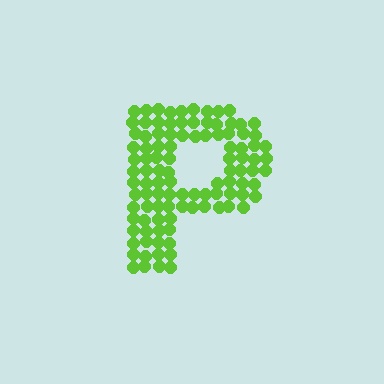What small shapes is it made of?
It is made of small circles.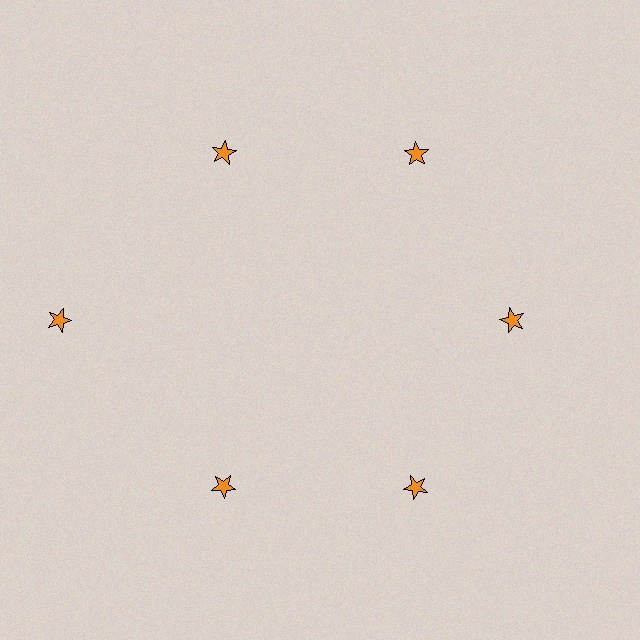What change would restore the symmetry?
The symmetry would be restored by moving it inward, back onto the ring so that all 6 stars sit at equal angles and equal distance from the center.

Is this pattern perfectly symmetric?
No. The 6 orange stars are arranged in a ring, but one element near the 9 o'clock position is pushed outward from the center, breaking the 6-fold rotational symmetry.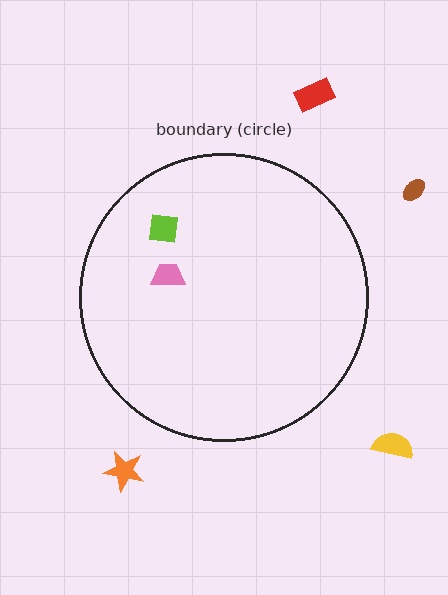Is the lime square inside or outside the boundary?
Inside.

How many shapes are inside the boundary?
2 inside, 4 outside.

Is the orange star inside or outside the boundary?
Outside.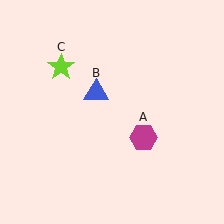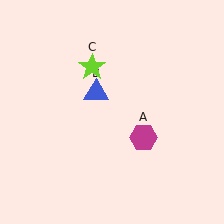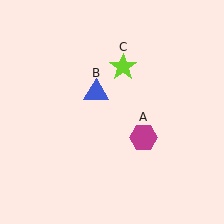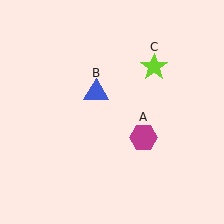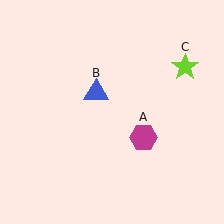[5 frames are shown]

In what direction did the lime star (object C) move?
The lime star (object C) moved right.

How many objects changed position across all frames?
1 object changed position: lime star (object C).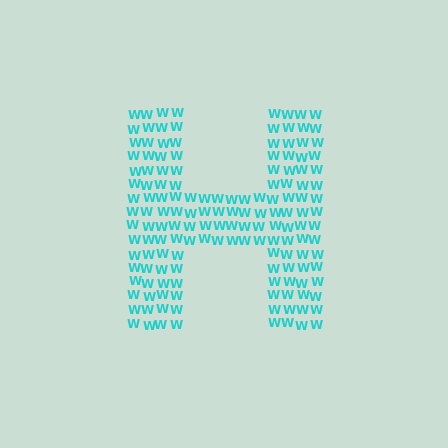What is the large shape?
The large shape is the letter H.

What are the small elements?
The small elements are letter W's.